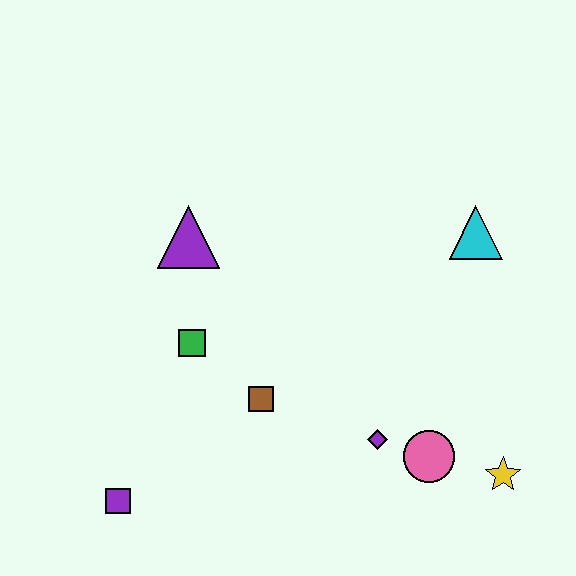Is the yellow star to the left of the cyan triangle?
No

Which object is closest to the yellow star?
The pink circle is closest to the yellow star.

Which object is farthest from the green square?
The yellow star is farthest from the green square.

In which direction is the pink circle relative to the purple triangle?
The pink circle is to the right of the purple triangle.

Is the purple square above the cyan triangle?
No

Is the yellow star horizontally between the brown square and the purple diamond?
No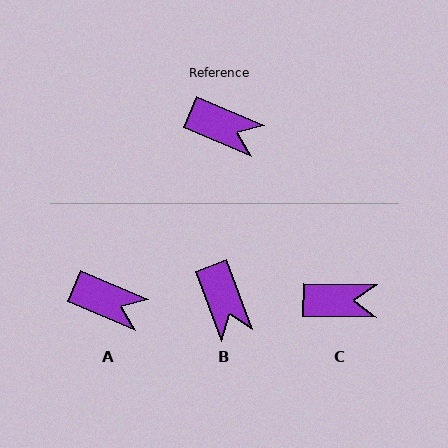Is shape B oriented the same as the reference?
No, it is off by about 46 degrees.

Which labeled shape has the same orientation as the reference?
A.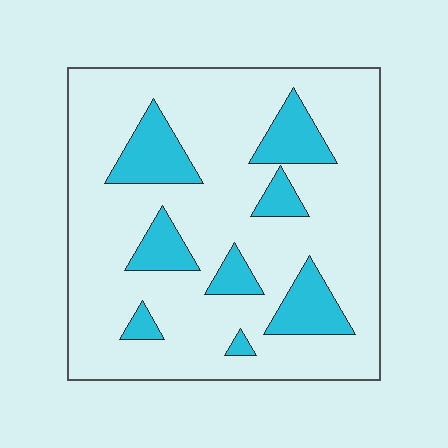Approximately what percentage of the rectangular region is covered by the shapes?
Approximately 20%.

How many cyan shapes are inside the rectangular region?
8.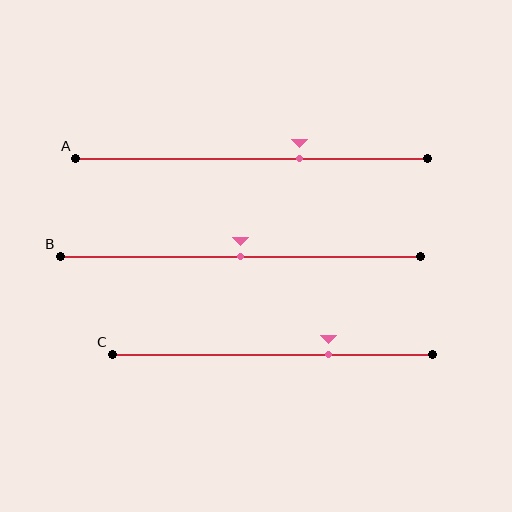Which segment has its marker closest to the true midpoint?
Segment B has its marker closest to the true midpoint.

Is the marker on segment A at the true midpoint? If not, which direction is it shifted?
No, the marker on segment A is shifted to the right by about 14% of the segment length.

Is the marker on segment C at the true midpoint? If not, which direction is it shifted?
No, the marker on segment C is shifted to the right by about 18% of the segment length.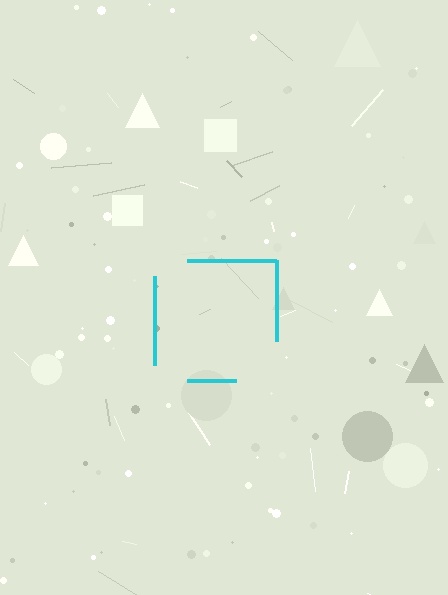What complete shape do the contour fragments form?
The contour fragments form a square.